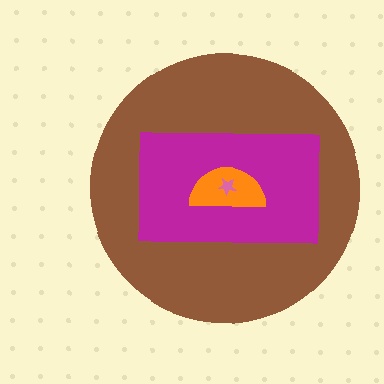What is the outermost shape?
The brown circle.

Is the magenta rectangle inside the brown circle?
Yes.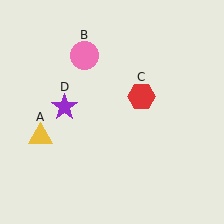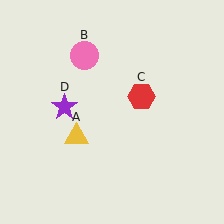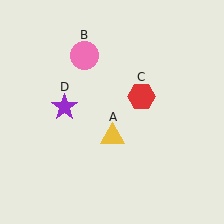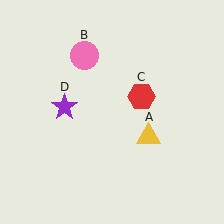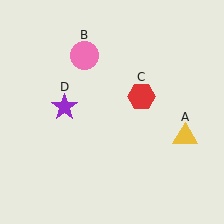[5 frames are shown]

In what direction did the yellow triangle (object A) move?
The yellow triangle (object A) moved right.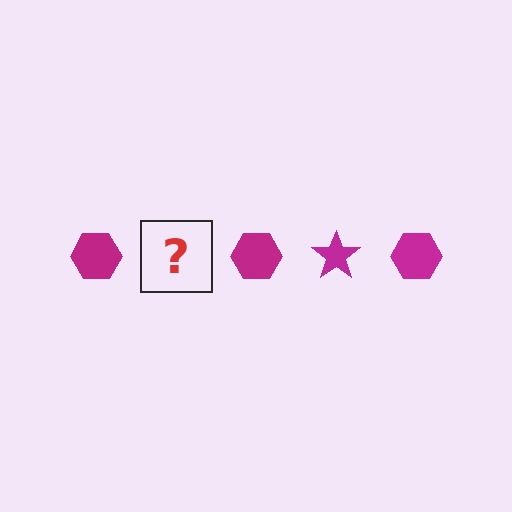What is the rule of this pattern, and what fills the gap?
The rule is that the pattern cycles through hexagon, star shapes in magenta. The gap should be filled with a magenta star.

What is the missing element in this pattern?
The missing element is a magenta star.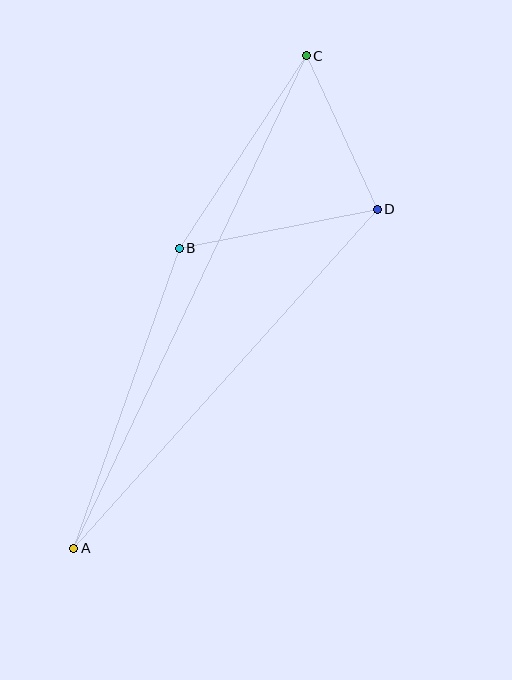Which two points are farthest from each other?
Points A and C are farthest from each other.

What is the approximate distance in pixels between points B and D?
The distance between B and D is approximately 202 pixels.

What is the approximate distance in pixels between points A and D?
The distance between A and D is approximately 455 pixels.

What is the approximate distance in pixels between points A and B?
The distance between A and B is approximately 318 pixels.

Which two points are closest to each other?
Points C and D are closest to each other.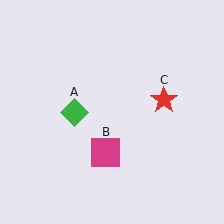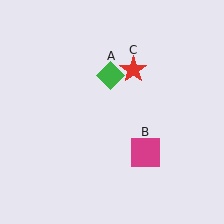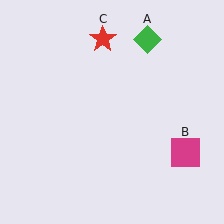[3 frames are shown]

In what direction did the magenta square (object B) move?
The magenta square (object B) moved right.